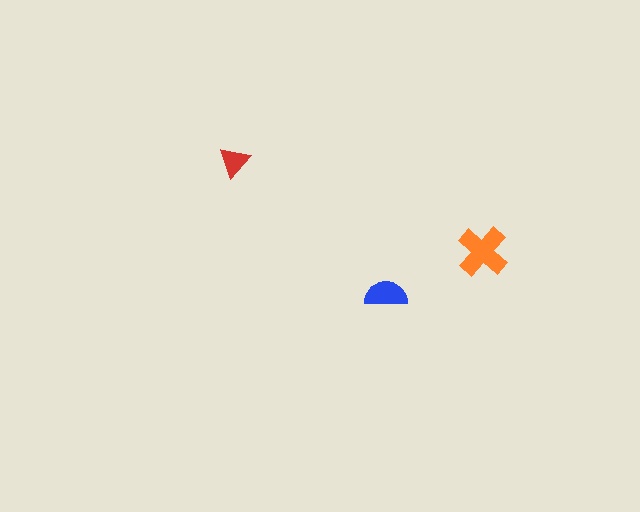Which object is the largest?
The orange cross.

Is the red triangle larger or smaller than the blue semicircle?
Smaller.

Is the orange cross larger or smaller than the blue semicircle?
Larger.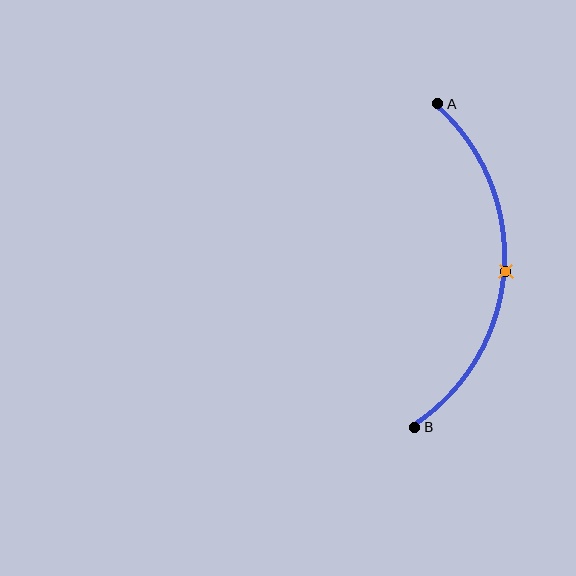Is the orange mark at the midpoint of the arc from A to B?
Yes. The orange mark lies on the arc at equal arc-length from both A and B — it is the arc midpoint.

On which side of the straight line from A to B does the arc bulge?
The arc bulges to the right of the straight line connecting A and B.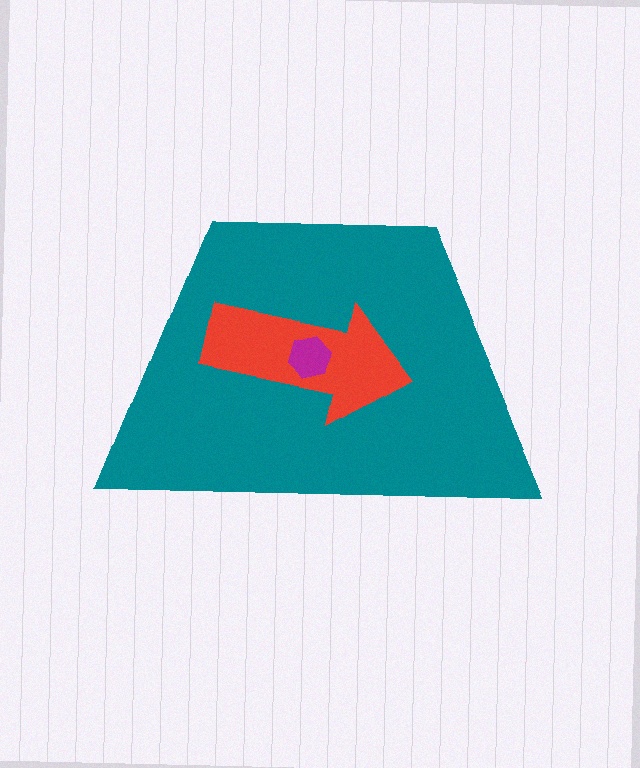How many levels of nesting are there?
3.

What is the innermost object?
The magenta hexagon.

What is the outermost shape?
The teal trapezoid.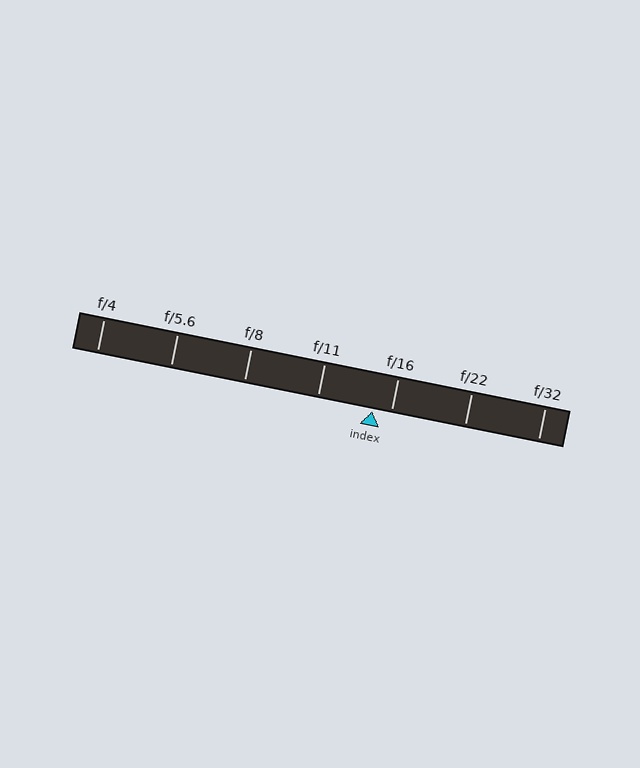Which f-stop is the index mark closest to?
The index mark is closest to f/16.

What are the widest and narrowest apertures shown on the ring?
The widest aperture shown is f/4 and the narrowest is f/32.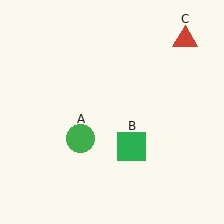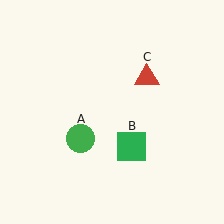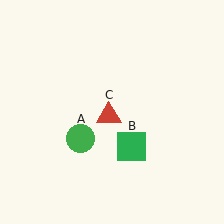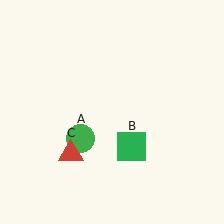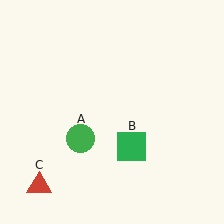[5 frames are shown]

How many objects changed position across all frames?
1 object changed position: red triangle (object C).